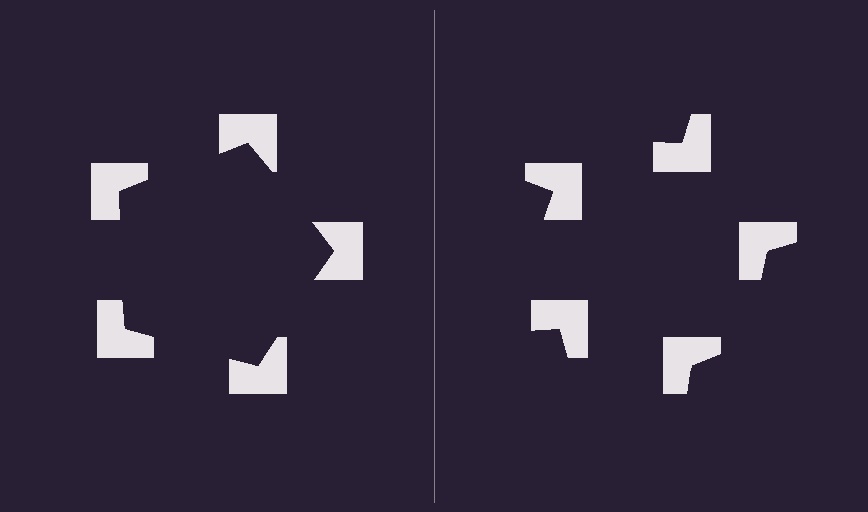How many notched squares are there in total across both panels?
10 — 5 on each side.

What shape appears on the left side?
An illusory pentagon.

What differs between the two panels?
The notched squares are positioned identically on both sides; only the wedge orientations differ. On the left they align to a pentagon; on the right they are misaligned.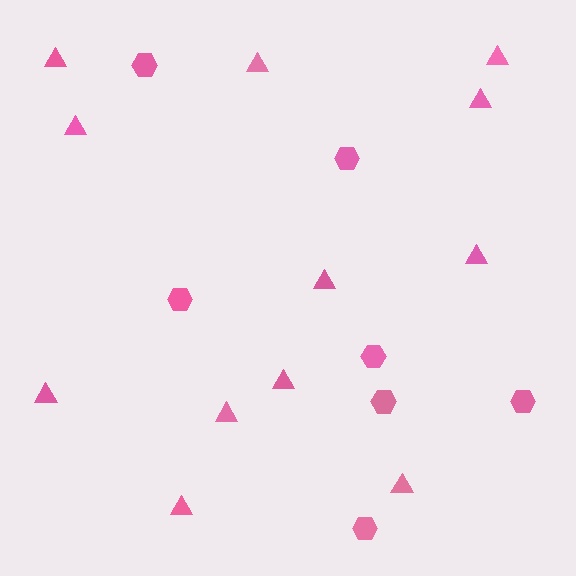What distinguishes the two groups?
There are 2 groups: one group of hexagons (7) and one group of triangles (12).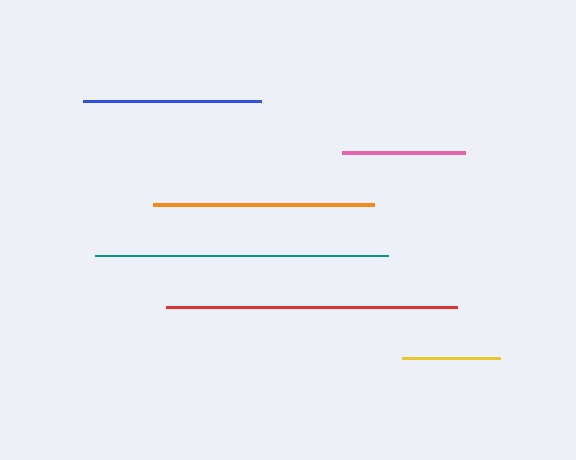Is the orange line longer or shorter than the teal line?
The teal line is longer than the orange line.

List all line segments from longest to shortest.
From longest to shortest: teal, red, orange, blue, pink, yellow.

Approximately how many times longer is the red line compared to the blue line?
The red line is approximately 1.6 times the length of the blue line.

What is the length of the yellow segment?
The yellow segment is approximately 98 pixels long.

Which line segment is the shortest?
The yellow line is the shortest at approximately 98 pixels.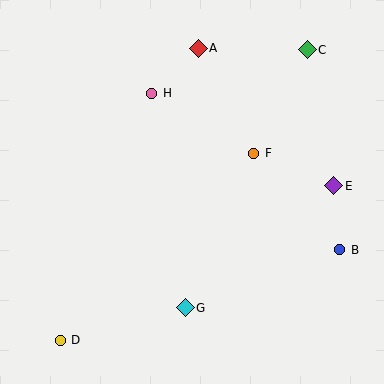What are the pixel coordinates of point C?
Point C is at (307, 50).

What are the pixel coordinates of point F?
Point F is at (254, 153).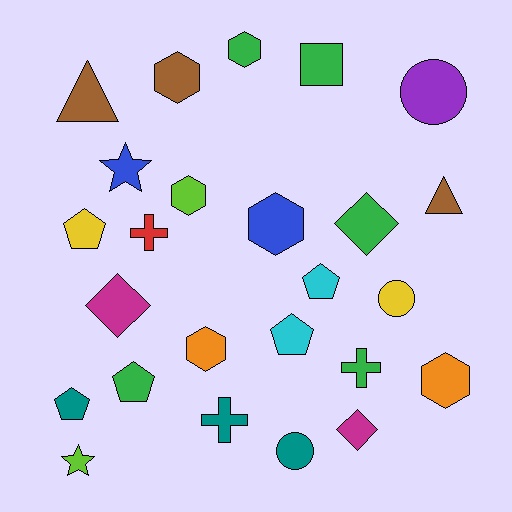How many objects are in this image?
There are 25 objects.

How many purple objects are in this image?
There is 1 purple object.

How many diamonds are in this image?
There are 3 diamonds.